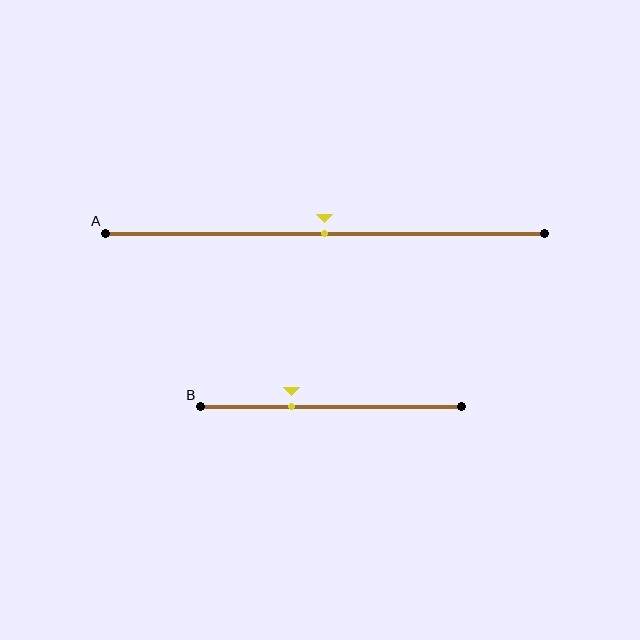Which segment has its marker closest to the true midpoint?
Segment A has its marker closest to the true midpoint.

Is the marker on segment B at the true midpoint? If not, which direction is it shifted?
No, the marker on segment B is shifted to the left by about 15% of the segment length.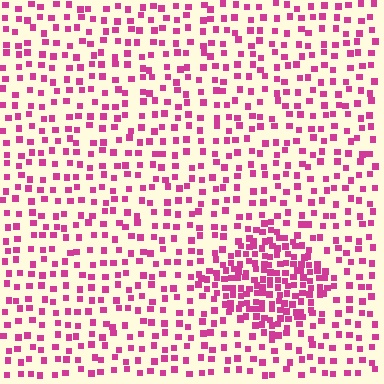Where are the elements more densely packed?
The elements are more densely packed inside the diamond boundary.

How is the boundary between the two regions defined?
The boundary is defined by a change in element density (approximately 2.4x ratio). All elements are the same color, size, and shape.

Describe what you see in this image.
The image contains small magenta elements arranged at two different densities. A diamond-shaped region is visible where the elements are more densely packed than the surrounding area.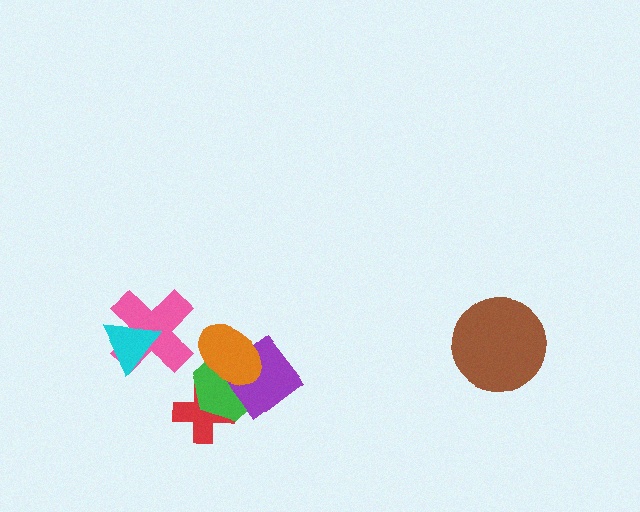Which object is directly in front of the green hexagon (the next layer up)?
The purple diamond is directly in front of the green hexagon.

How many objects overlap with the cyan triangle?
1 object overlaps with the cyan triangle.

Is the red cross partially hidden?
Yes, it is partially covered by another shape.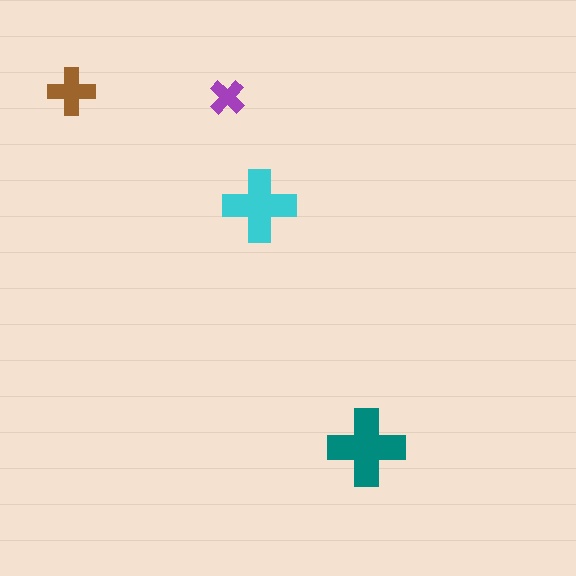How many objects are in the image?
There are 4 objects in the image.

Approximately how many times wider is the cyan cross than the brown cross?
About 1.5 times wider.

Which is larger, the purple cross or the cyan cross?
The cyan one.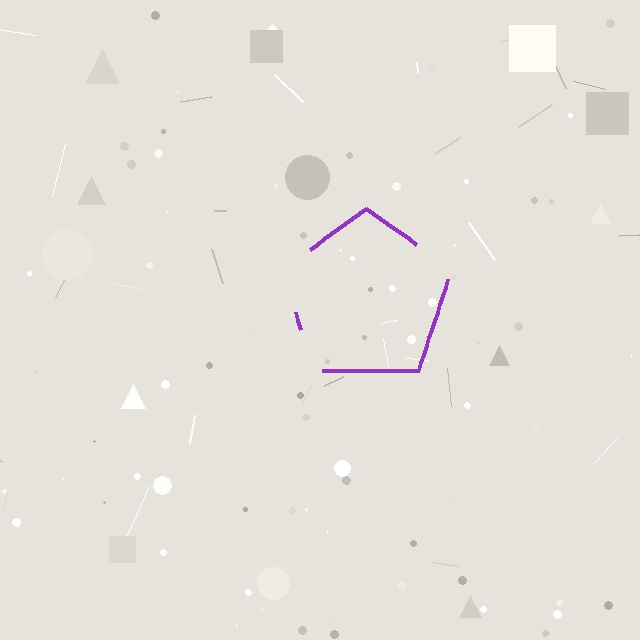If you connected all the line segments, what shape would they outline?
They would outline a pentagon.